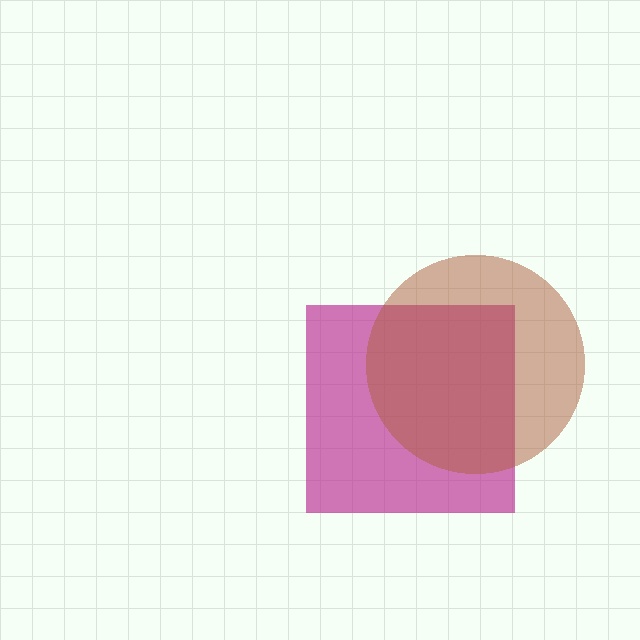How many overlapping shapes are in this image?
There are 2 overlapping shapes in the image.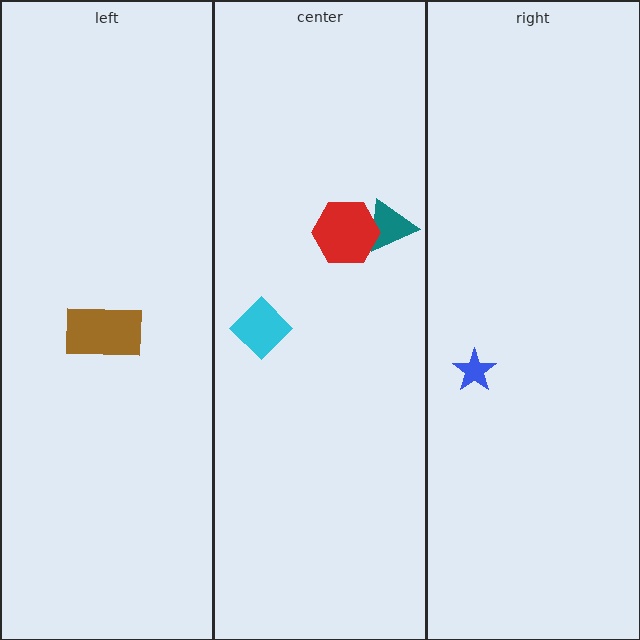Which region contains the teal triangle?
The center region.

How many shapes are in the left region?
1.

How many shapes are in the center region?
3.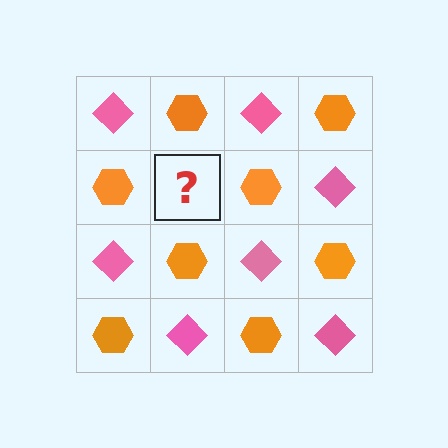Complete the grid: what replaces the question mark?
The question mark should be replaced with a pink diamond.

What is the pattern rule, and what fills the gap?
The rule is that it alternates pink diamond and orange hexagon in a checkerboard pattern. The gap should be filled with a pink diamond.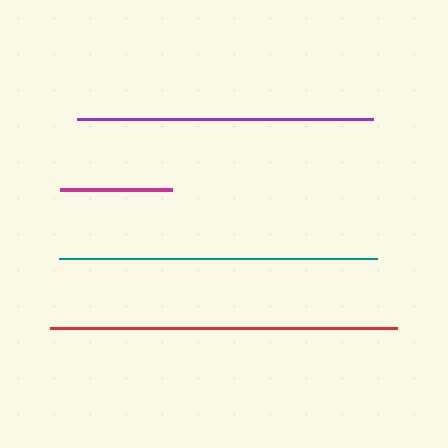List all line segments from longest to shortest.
From longest to shortest: red, teal, purple, magenta.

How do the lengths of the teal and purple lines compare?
The teal and purple lines are approximately the same length.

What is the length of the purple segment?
The purple segment is approximately 297 pixels long.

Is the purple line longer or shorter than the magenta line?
The purple line is longer than the magenta line.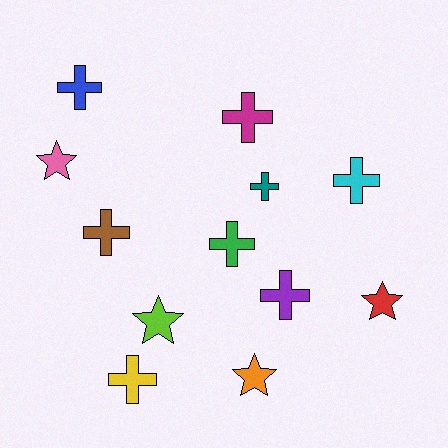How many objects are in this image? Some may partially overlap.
There are 12 objects.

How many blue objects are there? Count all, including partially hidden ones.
There is 1 blue object.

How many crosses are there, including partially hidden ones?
There are 8 crosses.